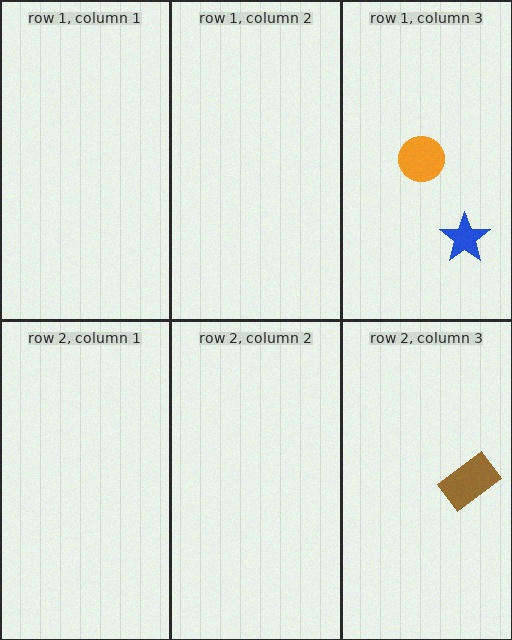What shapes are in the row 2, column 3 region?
The brown rectangle.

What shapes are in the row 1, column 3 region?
The blue star, the orange circle.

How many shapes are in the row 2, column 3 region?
1.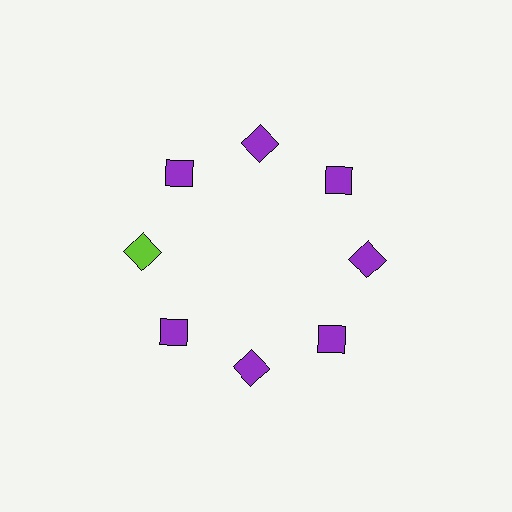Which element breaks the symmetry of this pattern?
The lime square at roughly the 9 o'clock position breaks the symmetry. All other shapes are purple squares.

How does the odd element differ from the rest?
It has a different color: lime instead of purple.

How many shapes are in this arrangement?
There are 8 shapes arranged in a ring pattern.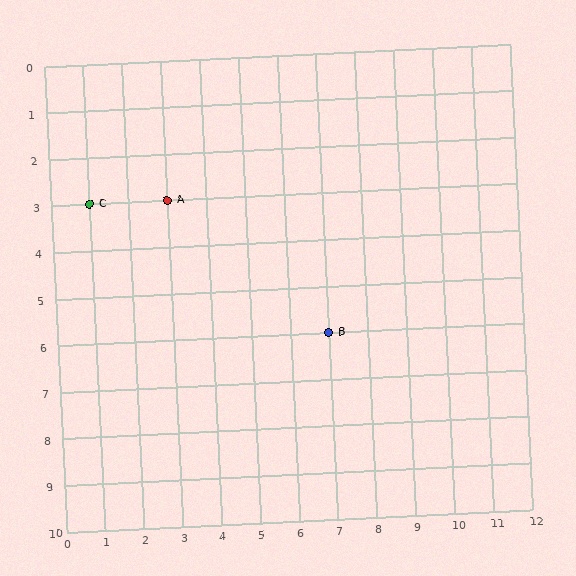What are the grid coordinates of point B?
Point B is at grid coordinates (7, 6).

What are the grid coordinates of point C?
Point C is at grid coordinates (1, 3).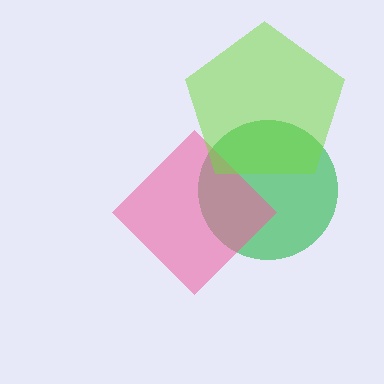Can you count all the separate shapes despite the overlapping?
Yes, there are 3 separate shapes.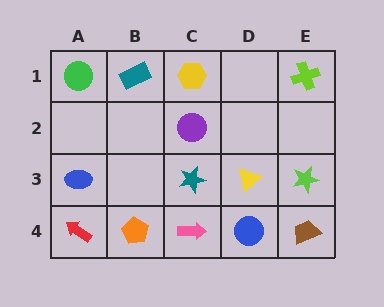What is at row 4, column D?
A blue circle.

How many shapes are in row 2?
1 shape.